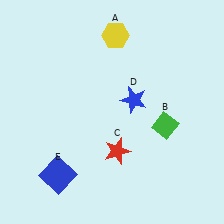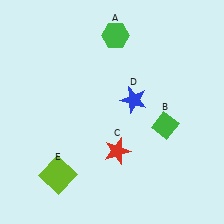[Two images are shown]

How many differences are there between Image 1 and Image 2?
There are 2 differences between the two images.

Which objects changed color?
A changed from yellow to green. E changed from blue to lime.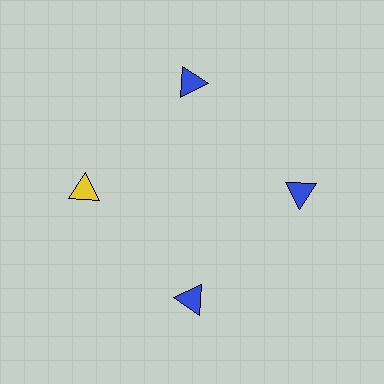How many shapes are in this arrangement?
There are 4 shapes arranged in a ring pattern.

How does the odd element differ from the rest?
It has a different color: yellow instead of blue.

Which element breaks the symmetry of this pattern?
The yellow triangle at roughly the 9 o'clock position breaks the symmetry. All other shapes are blue triangles.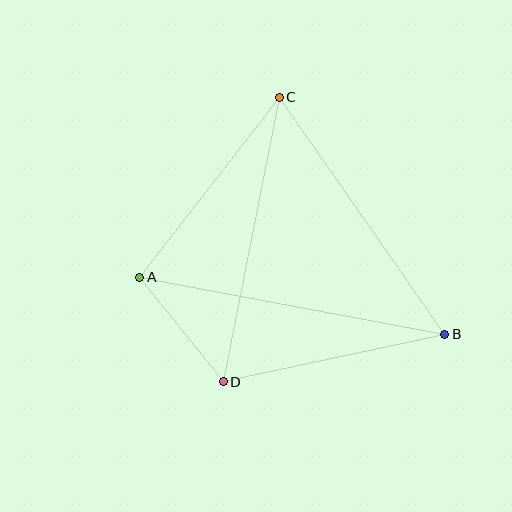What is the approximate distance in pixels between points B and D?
The distance between B and D is approximately 226 pixels.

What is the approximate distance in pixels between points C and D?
The distance between C and D is approximately 290 pixels.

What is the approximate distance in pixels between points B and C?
The distance between B and C is approximately 289 pixels.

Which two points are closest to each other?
Points A and D are closest to each other.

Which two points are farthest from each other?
Points A and B are farthest from each other.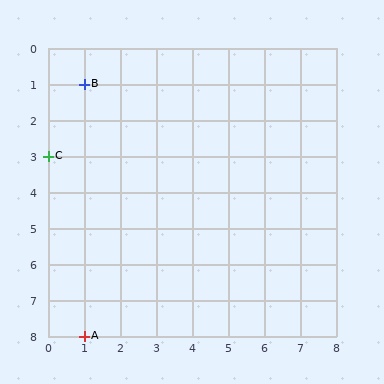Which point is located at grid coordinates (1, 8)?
Point A is at (1, 8).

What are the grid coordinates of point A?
Point A is at grid coordinates (1, 8).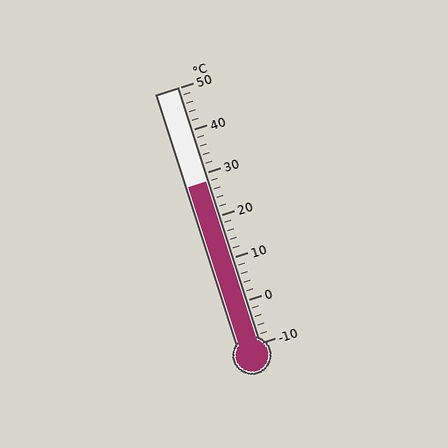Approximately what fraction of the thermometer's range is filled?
The thermometer is filled to approximately 65% of its range.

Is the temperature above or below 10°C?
The temperature is above 10°C.